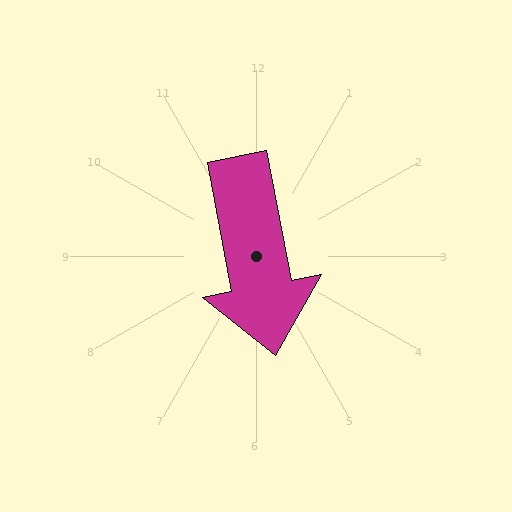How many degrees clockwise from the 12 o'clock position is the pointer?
Approximately 169 degrees.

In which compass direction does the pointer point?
South.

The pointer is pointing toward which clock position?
Roughly 6 o'clock.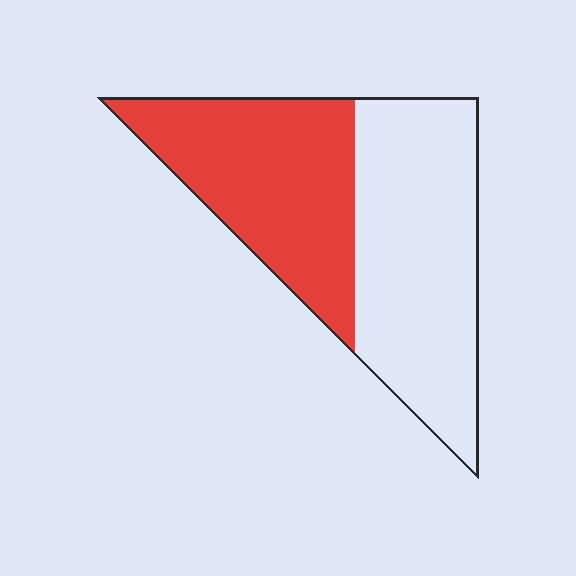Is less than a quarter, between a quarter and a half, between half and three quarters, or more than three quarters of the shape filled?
Between a quarter and a half.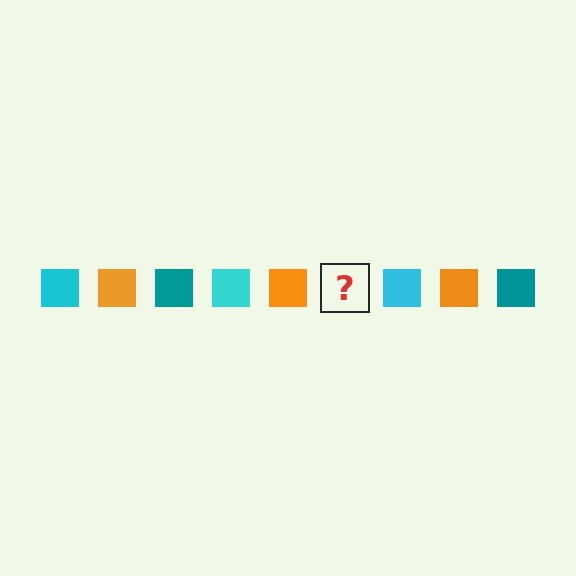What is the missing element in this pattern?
The missing element is a teal square.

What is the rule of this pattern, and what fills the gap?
The rule is that the pattern cycles through cyan, orange, teal squares. The gap should be filled with a teal square.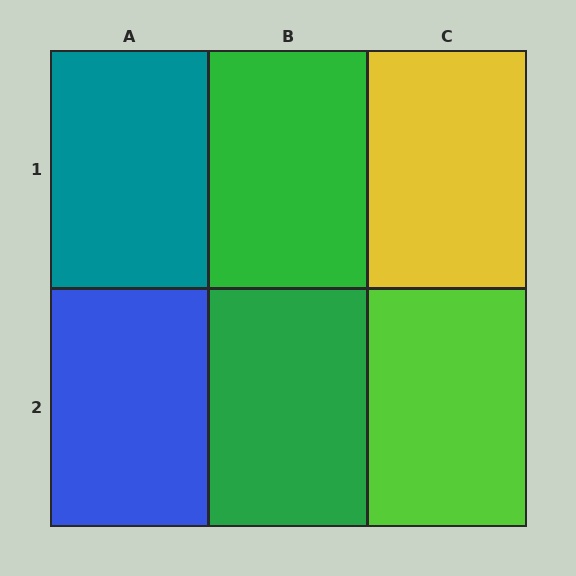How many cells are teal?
1 cell is teal.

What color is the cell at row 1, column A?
Teal.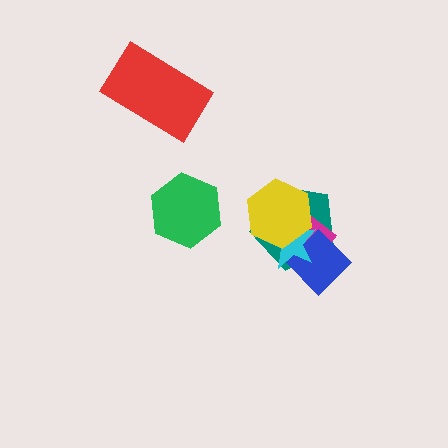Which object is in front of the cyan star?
The yellow hexagon is in front of the cyan star.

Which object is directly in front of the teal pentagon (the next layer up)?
The magenta diamond is directly in front of the teal pentagon.